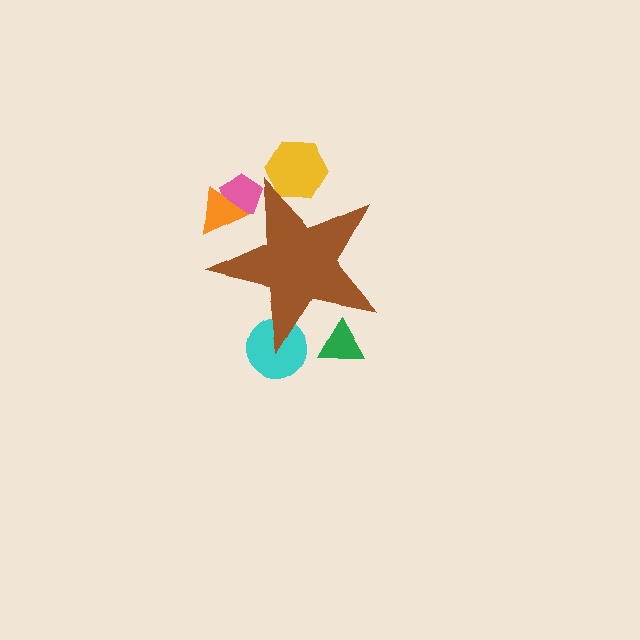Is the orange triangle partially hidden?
Yes, the orange triangle is partially hidden behind the brown star.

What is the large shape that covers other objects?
A brown star.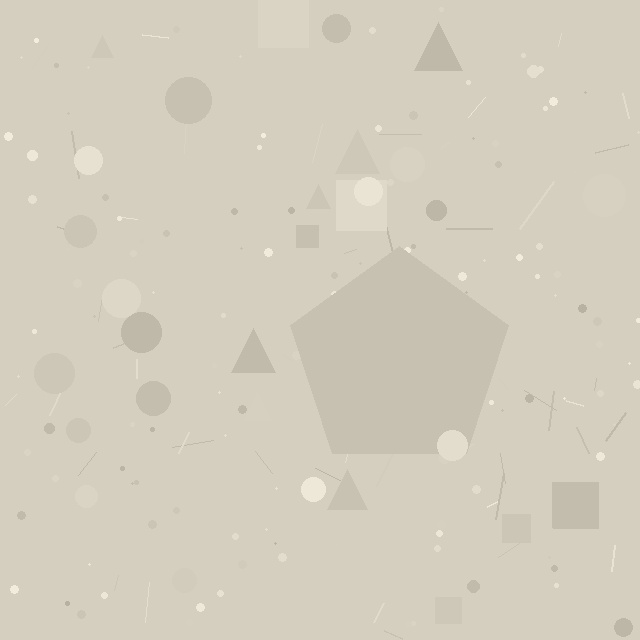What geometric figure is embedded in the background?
A pentagon is embedded in the background.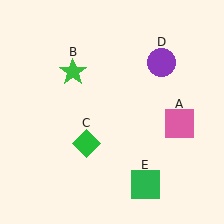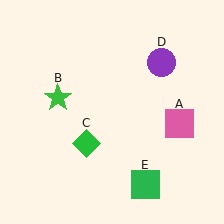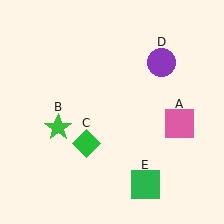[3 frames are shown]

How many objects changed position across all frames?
1 object changed position: green star (object B).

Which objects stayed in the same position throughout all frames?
Pink square (object A) and green diamond (object C) and purple circle (object D) and green square (object E) remained stationary.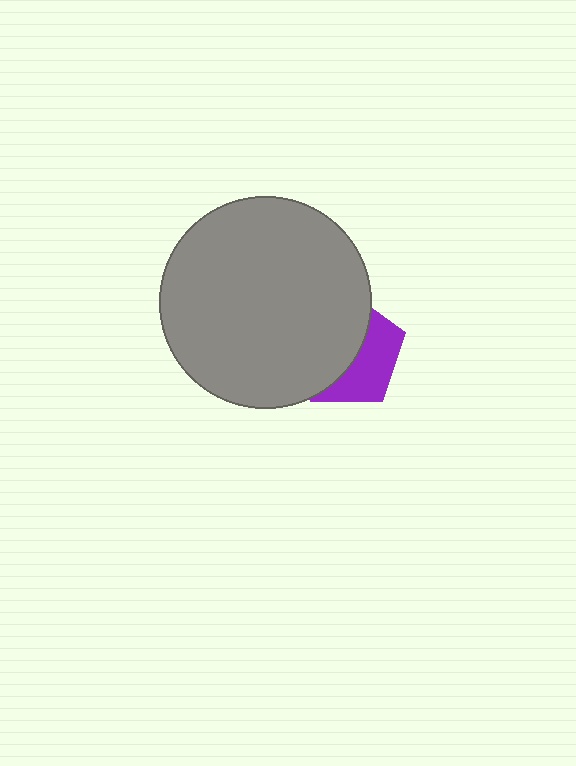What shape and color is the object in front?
The object in front is a gray circle.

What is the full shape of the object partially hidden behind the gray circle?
The partially hidden object is a purple pentagon.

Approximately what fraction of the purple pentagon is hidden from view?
Roughly 58% of the purple pentagon is hidden behind the gray circle.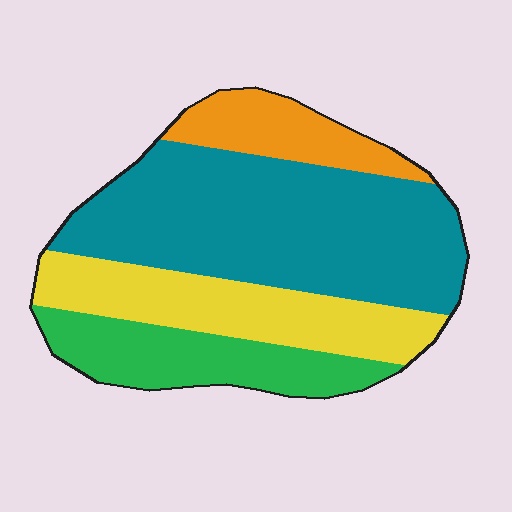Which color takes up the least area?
Orange, at roughly 10%.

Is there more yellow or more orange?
Yellow.